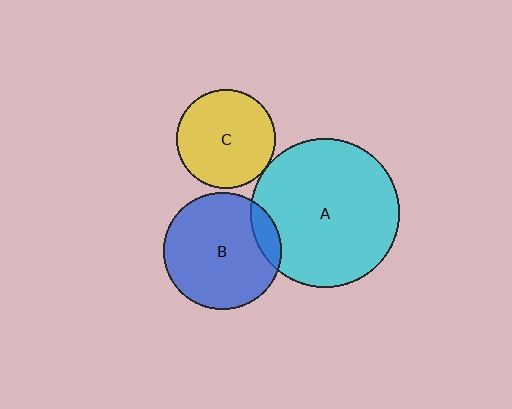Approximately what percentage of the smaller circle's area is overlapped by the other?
Approximately 10%.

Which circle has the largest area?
Circle A (cyan).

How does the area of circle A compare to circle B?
Approximately 1.6 times.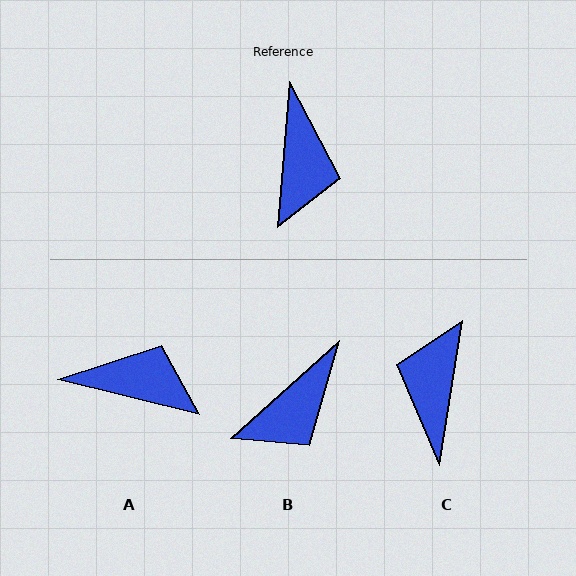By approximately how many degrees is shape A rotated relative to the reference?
Approximately 81 degrees counter-clockwise.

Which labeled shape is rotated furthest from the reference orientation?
C, about 175 degrees away.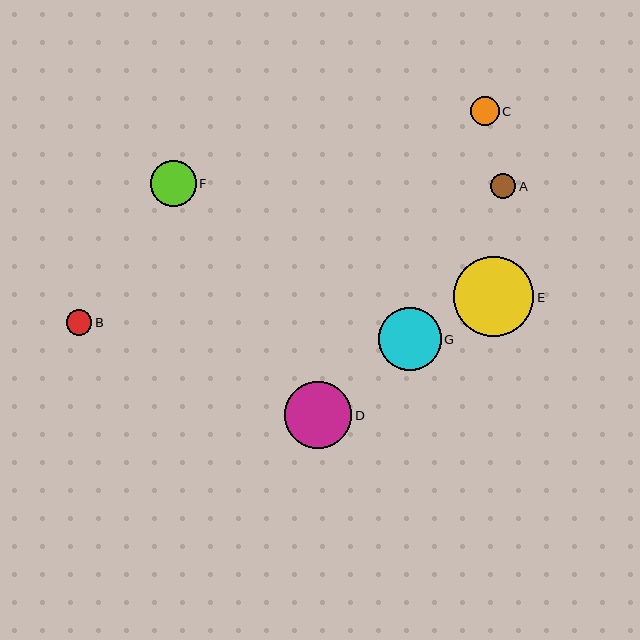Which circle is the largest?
Circle E is the largest with a size of approximately 80 pixels.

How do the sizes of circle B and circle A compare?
Circle B and circle A are approximately the same size.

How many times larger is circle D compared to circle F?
Circle D is approximately 1.5 times the size of circle F.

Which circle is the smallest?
Circle A is the smallest with a size of approximately 25 pixels.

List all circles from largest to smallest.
From largest to smallest: E, D, G, F, C, B, A.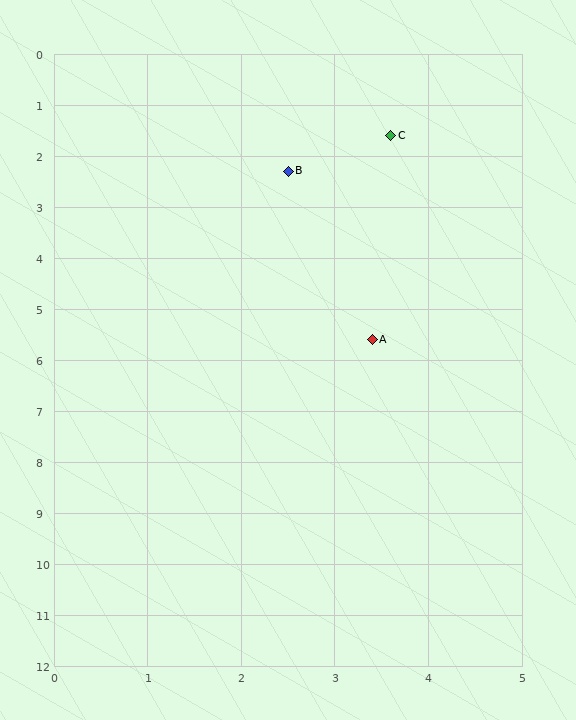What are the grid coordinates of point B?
Point B is at approximately (2.5, 2.3).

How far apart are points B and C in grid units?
Points B and C are about 1.3 grid units apart.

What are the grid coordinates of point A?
Point A is at approximately (3.4, 5.6).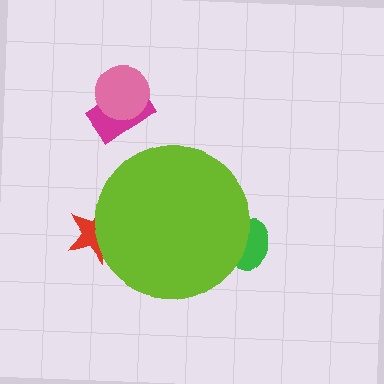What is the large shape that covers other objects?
A lime circle.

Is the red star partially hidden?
Yes, the red star is partially hidden behind the lime circle.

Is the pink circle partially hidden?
No, the pink circle is fully visible.